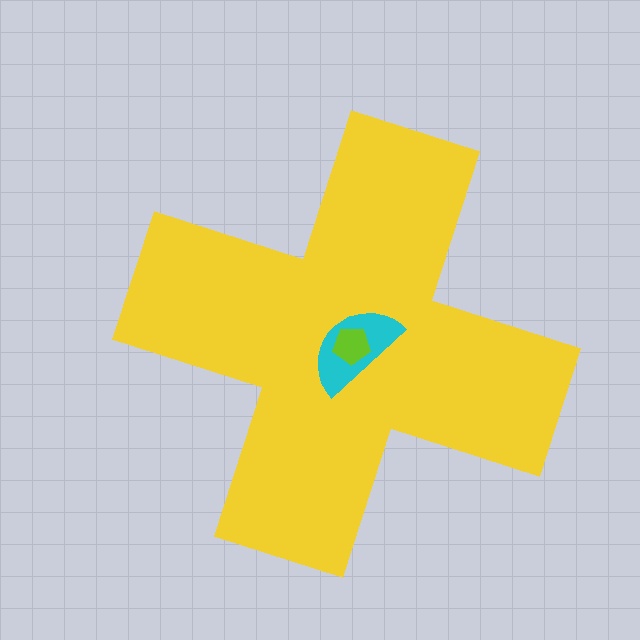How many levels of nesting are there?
3.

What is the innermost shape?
The lime pentagon.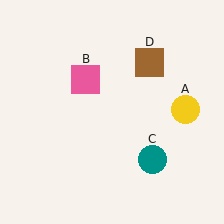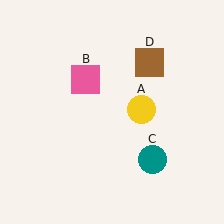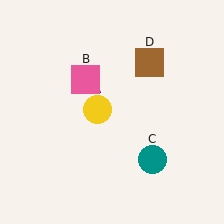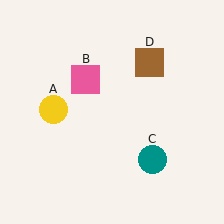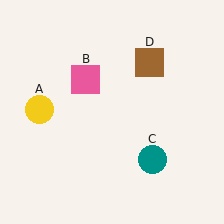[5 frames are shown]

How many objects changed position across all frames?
1 object changed position: yellow circle (object A).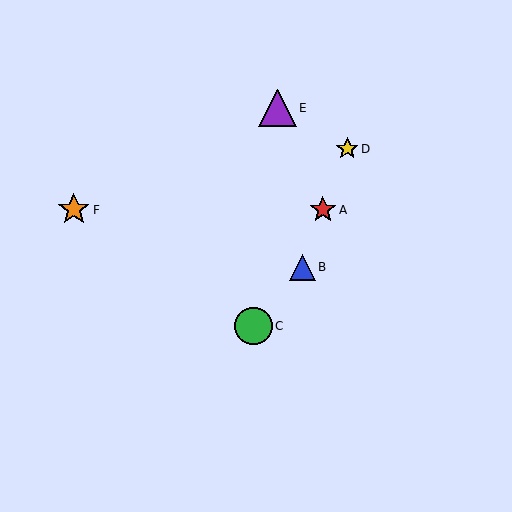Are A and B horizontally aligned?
No, A is at y≈210 and B is at y≈267.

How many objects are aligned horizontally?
2 objects (A, F) are aligned horizontally.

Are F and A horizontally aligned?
Yes, both are at y≈210.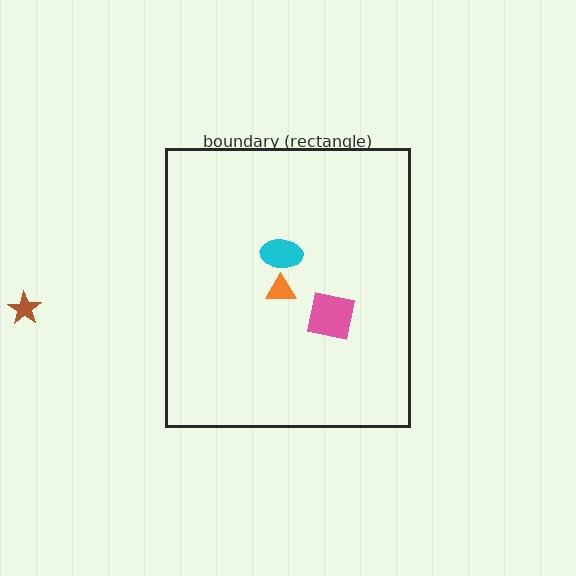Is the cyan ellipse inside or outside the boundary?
Inside.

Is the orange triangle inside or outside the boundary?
Inside.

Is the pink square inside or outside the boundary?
Inside.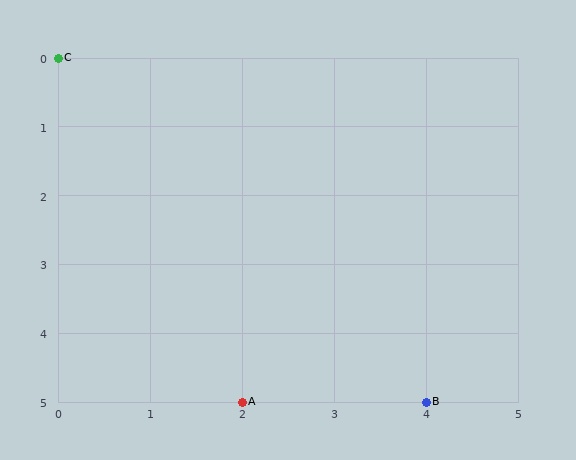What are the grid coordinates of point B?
Point B is at grid coordinates (4, 5).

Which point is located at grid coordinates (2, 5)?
Point A is at (2, 5).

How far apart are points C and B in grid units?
Points C and B are 4 columns and 5 rows apart (about 6.4 grid units diagonally).